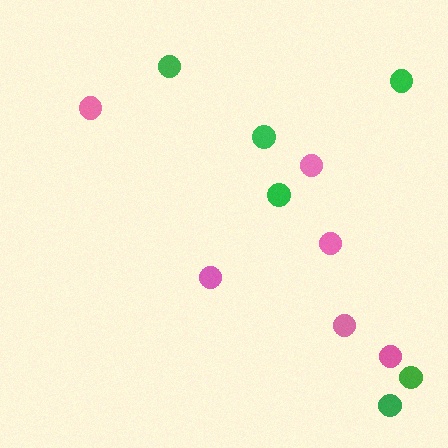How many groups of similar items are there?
There are 2 groups: one group of pink circles (6) and one group of green circles (6).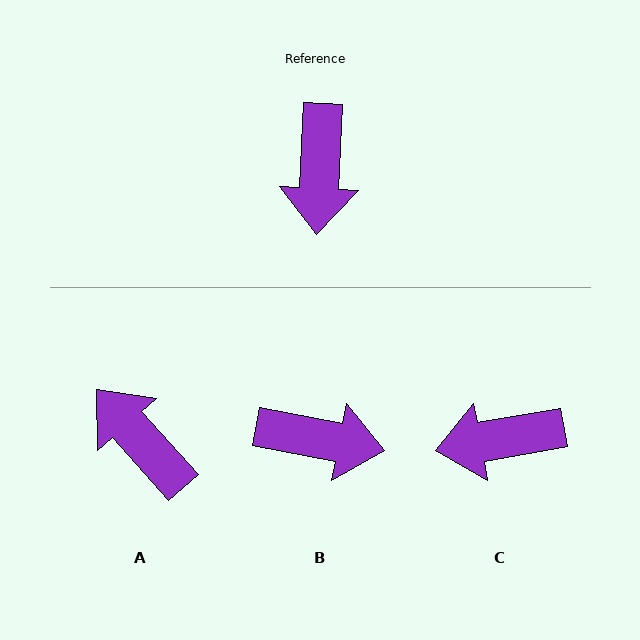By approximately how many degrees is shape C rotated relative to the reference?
Approximately 77 degrees clockwise.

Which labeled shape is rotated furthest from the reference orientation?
A, about 136 degrees away.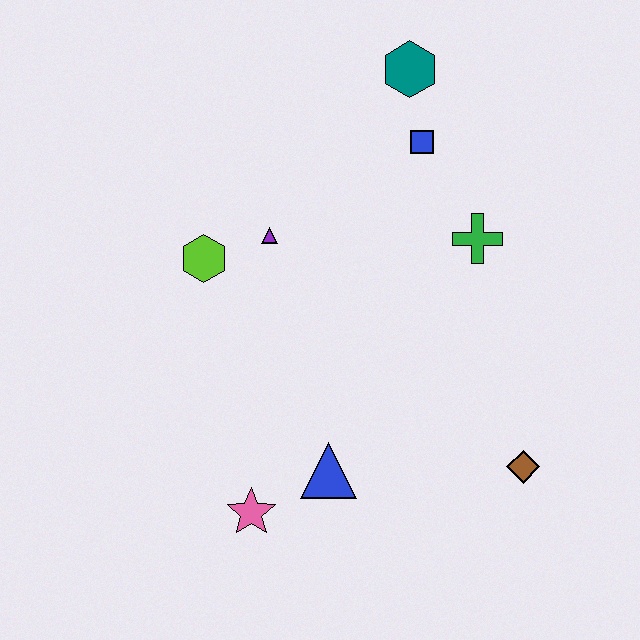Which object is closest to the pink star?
The blue triangle is closest to the pink star.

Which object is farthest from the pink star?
The teal hexagon is farthest from the pink star.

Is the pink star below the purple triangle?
Yes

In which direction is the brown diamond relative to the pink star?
The brown diamond is to the right of the pink star.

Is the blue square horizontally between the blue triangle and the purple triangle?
No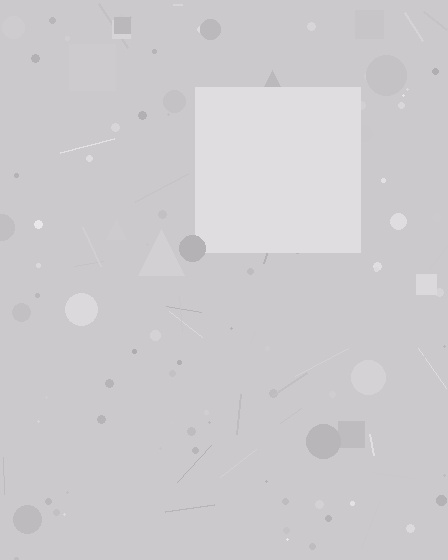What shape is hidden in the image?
A square is hidden in the image.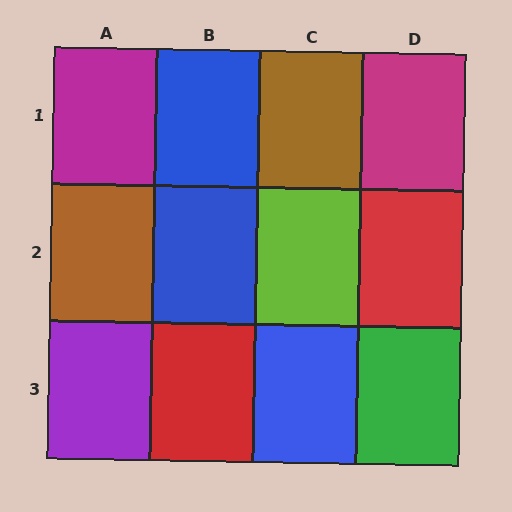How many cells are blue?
3 cells are blue.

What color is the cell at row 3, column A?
Purple.